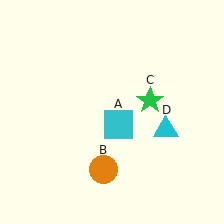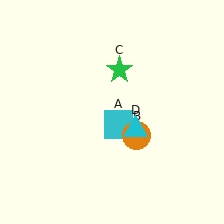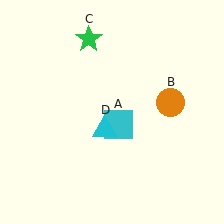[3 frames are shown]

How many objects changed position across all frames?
3 objects changed position: orange circle (object B), green star (object C), cyan triangle (object D).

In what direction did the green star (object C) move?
The green star (object C) moved up and to the left.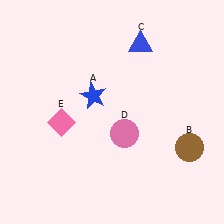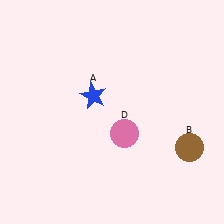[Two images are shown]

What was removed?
The pink diamond (E), the blue triangle (C) were removed in Image 2.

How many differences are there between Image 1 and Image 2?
There are 2 differences between the two images.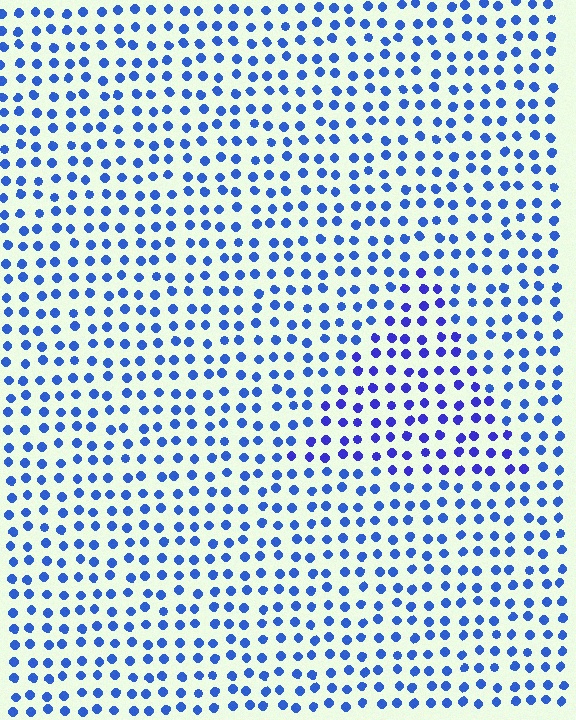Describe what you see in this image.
The image is filled with small blue elements in a uniform arrangement. A triangle-shaped region is visible where the elements are tinted to a slightly different hue, forming a subtle color boundary.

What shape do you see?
I see a triangle.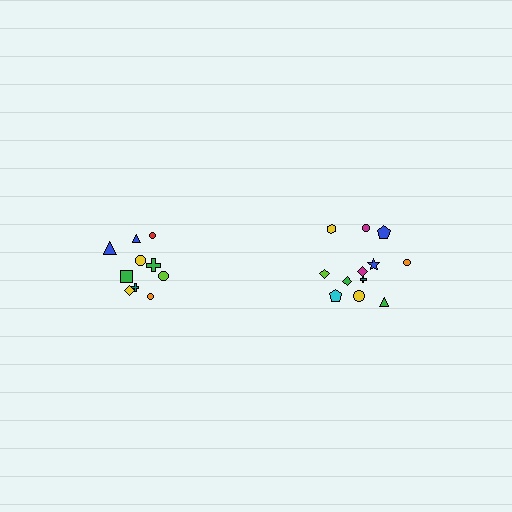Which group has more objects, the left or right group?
The right group.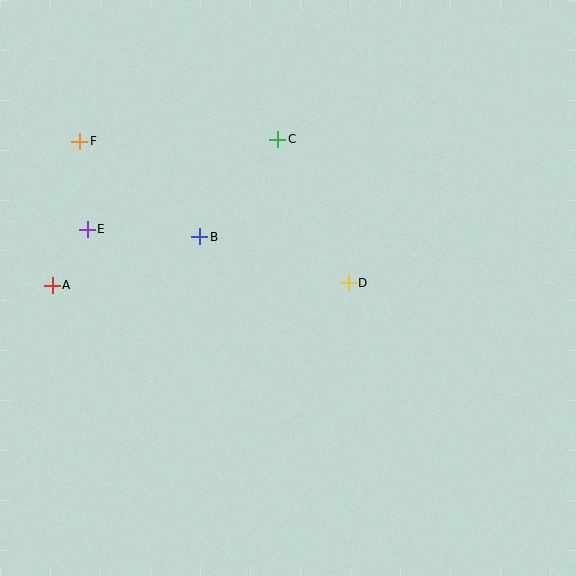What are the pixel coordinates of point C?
Point C is at (278, 139).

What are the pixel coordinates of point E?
Point E is at (87, 229).